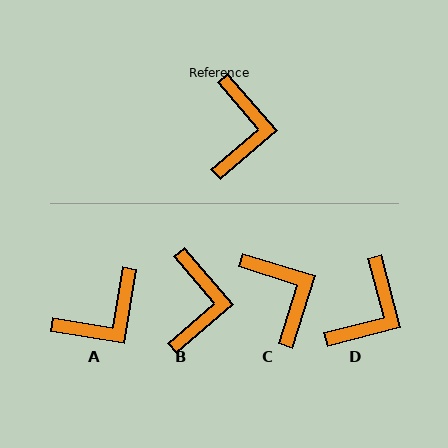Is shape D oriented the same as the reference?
No, it is off by about 26 degrees.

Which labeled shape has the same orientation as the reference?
B.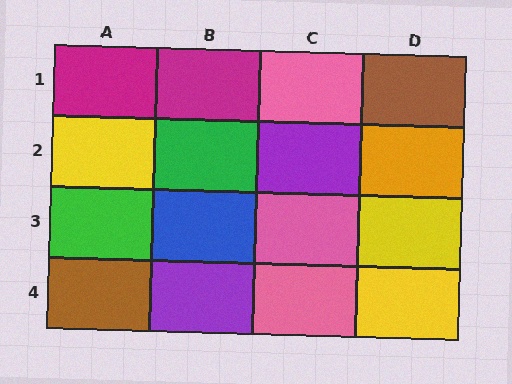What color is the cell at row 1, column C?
Pink.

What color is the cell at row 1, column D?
Brown.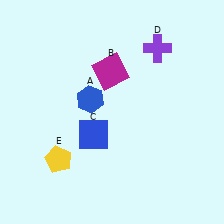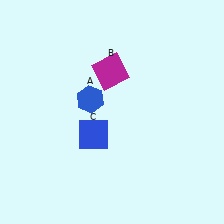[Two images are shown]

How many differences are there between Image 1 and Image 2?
There are 2 differences between the two images.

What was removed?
The purple cross (D), the yellow pentagon (E) were removed in Image 2.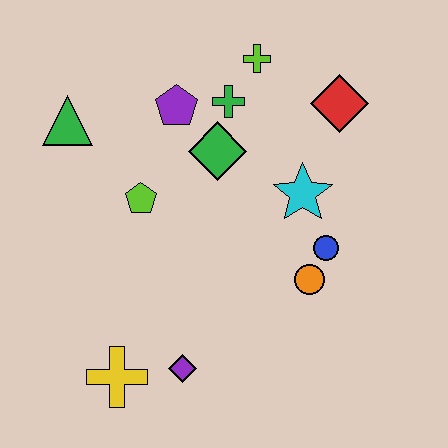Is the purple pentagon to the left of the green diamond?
Yes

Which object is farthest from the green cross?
The yellow cross is farthest from the green cross.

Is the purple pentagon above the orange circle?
Yes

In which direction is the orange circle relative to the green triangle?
The orange circle is to the right of the green triangle.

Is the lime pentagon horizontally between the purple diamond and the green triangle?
Yes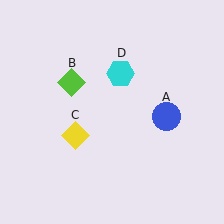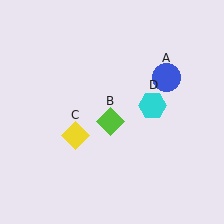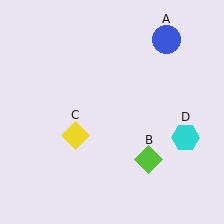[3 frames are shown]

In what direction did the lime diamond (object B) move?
The lime diamond (object B) moved down and to the right.